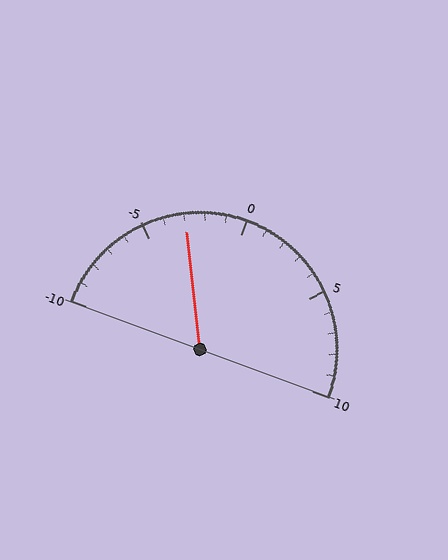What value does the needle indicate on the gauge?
The needle indicates approximately -3.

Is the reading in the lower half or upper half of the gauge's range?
The reading is in the lower half of the range (-10 to 10).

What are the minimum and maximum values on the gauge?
The gauge ranges from -10 to 10.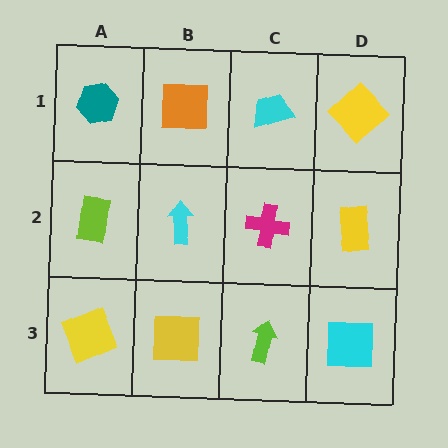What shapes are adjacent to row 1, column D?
A yellow rectangle (row 2, column D), a cyan trapezoid (row 1, column C).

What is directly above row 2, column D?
A yellow diamond.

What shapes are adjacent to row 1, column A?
A lime rectangle (row 2, column A), an orange square (row 1, column B).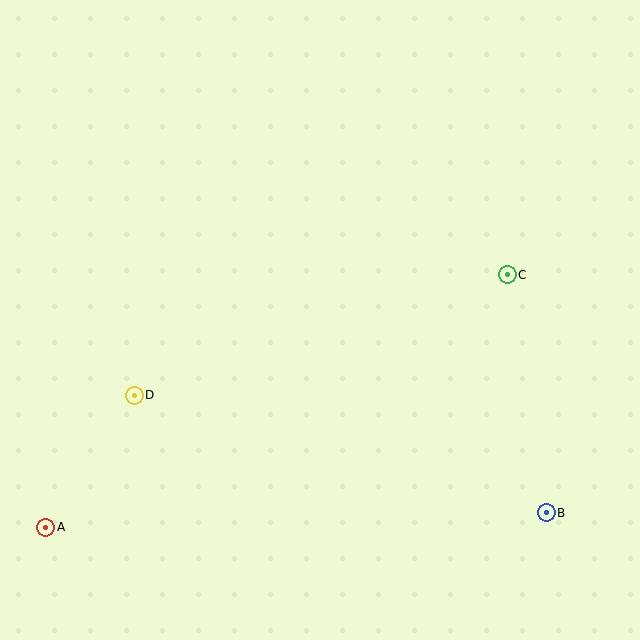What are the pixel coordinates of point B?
Point B is at (546, 513).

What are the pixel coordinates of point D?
Point D is at (134, 395).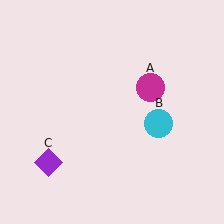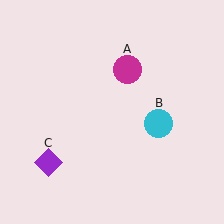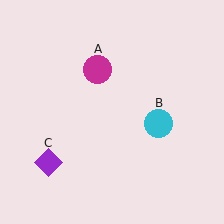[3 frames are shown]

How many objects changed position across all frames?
1 object changed position: magenta circle (object A).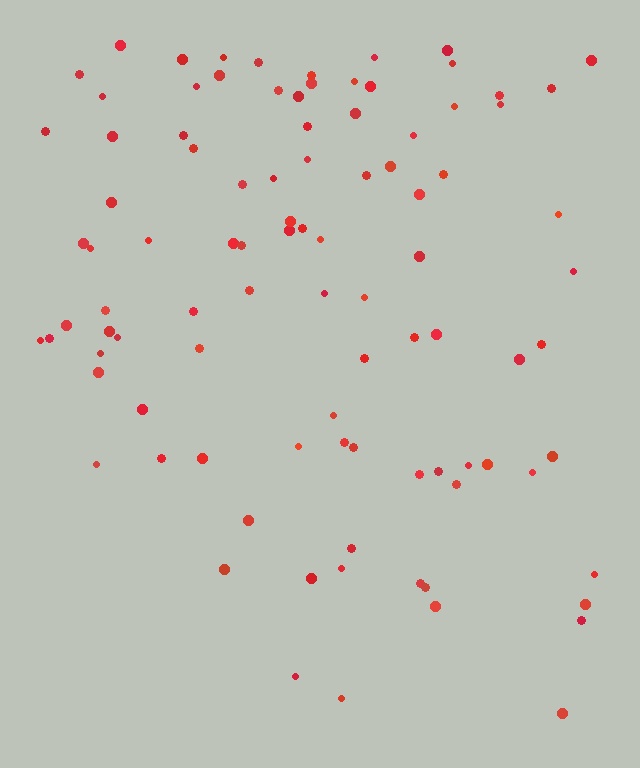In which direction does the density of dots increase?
From bottom to top, with the top side densest.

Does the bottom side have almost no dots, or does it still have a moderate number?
Still a moderate number, just noticeably fewer than the top.